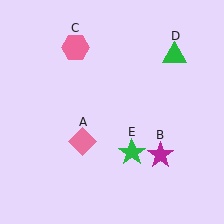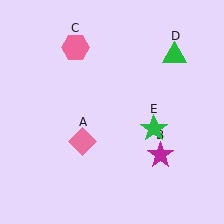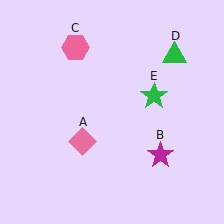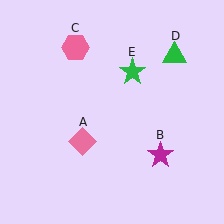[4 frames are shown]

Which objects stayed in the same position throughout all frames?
Pink diamond (object A) and magenta star (object B) and pink hexagon (object C) and green triangle (object D) remained stationary.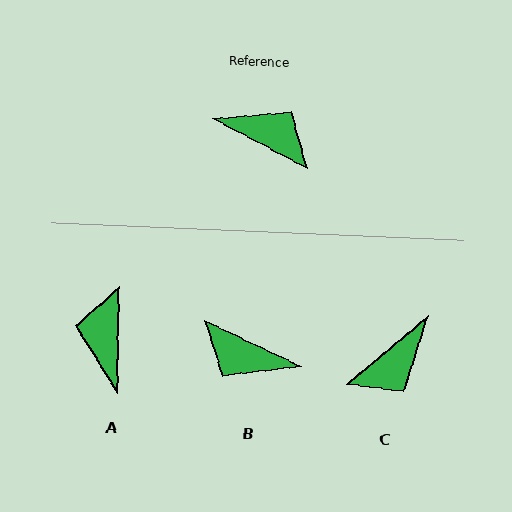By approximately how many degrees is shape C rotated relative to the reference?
Approximately 113 degrees clockwise.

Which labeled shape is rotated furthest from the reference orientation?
B, about 178 degrees away.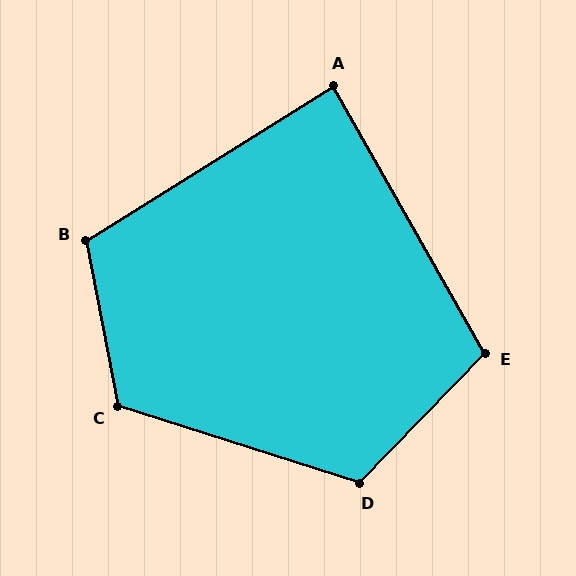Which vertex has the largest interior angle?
C, at approximately 118 degrees.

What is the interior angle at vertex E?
Approximately 106 degrees (obtuse).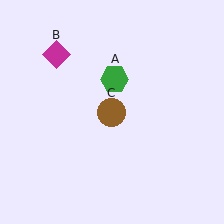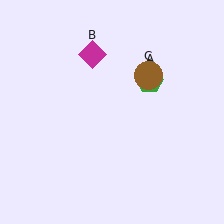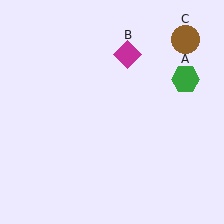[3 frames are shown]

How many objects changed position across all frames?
3 objects changed position: green hexagon (object A), magenta diamond (object B), brown circle (object C).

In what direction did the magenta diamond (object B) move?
The magenta diamond (object B) moved right.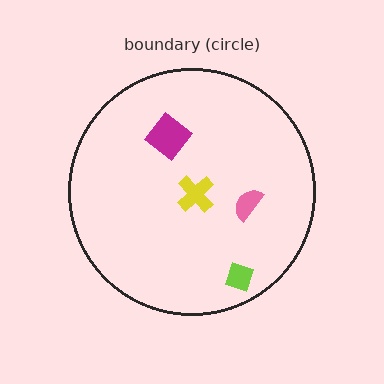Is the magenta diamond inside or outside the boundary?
Inside.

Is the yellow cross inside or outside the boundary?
Inside.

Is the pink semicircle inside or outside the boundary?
Inside.